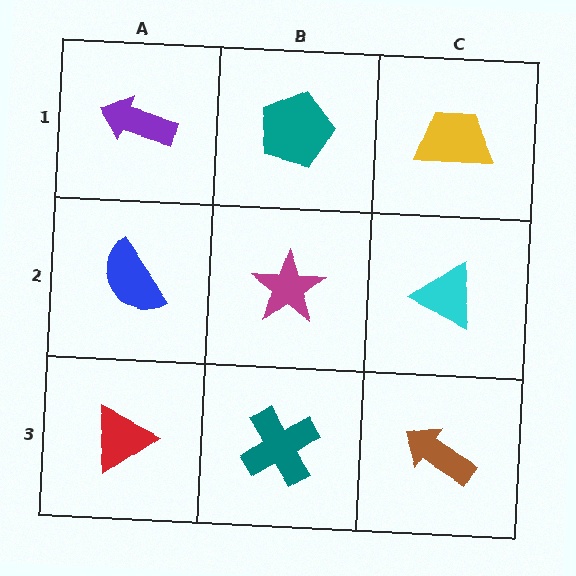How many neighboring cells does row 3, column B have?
3.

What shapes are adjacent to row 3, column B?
A magenta star (row 2, column B), a red triangle (row 3, column A), a brown arrow (row 3, column C).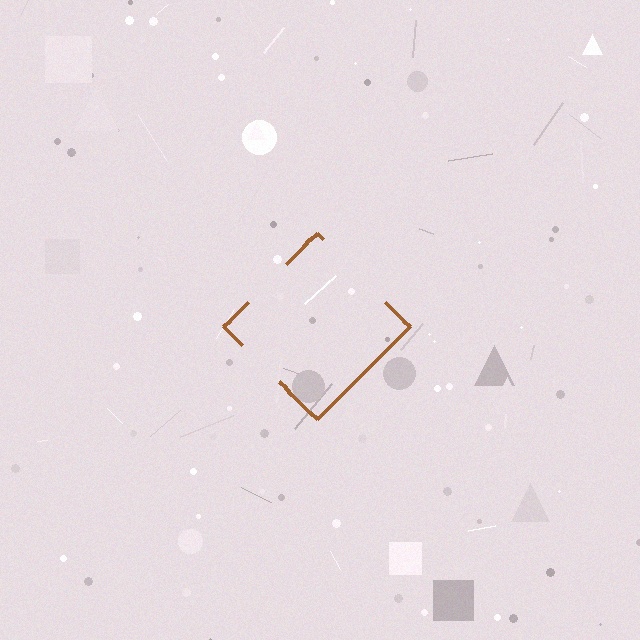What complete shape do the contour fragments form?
The contour fragments form a diamond.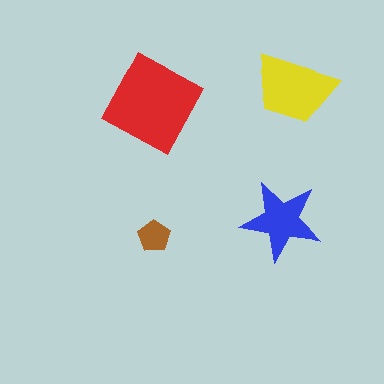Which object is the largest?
The red square.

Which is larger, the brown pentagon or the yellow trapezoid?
The yellow trapezoid.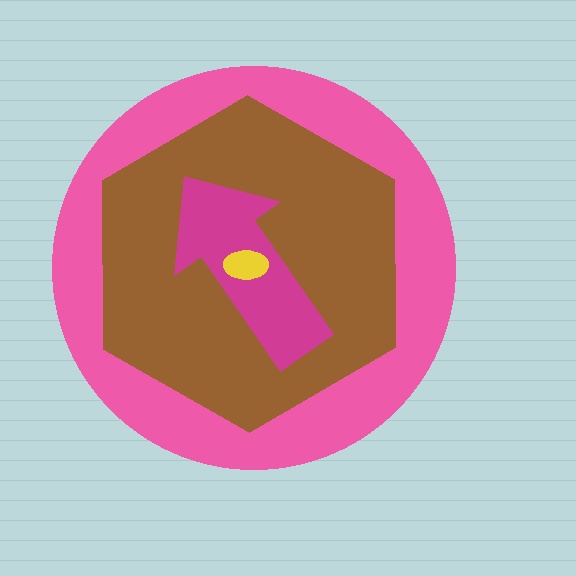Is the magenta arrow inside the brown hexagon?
Yes.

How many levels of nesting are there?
4.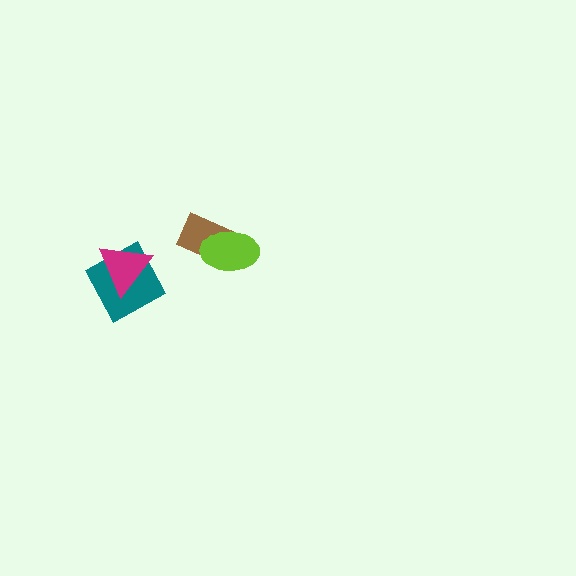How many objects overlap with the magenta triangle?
1 object overlaps with the magenta triangle.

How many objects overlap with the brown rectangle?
1 object overlaps with the brown rectangle.